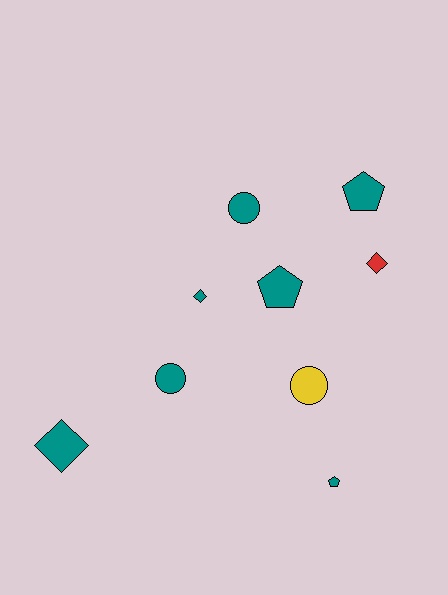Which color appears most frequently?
Teal, with 7 objects.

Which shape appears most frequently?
Circle, with 3 objects.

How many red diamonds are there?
There is 1 red diamond.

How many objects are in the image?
There are 9 objects.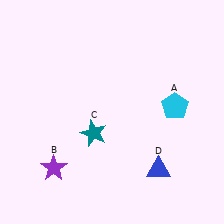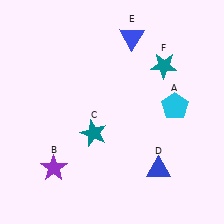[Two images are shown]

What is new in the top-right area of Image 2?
A blue triangle (E) was added in the top-right area of Image 2.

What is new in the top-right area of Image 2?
A teal star (F) was added in the top-right area of Image 2.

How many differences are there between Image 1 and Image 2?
There are 2 differences between the two images.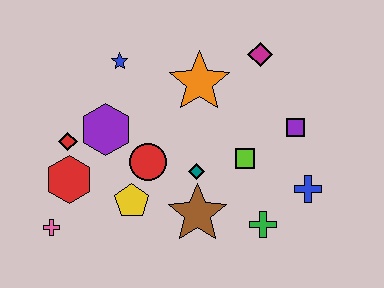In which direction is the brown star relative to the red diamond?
The brown star is to the right of the red diamond.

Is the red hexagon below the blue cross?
No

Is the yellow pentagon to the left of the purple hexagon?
No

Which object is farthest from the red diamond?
The blue cross is farthest from the red diamond.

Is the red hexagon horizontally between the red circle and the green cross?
No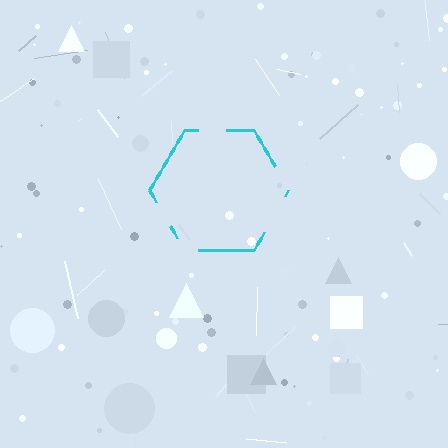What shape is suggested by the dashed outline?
The dashed outline suggests a hexagon.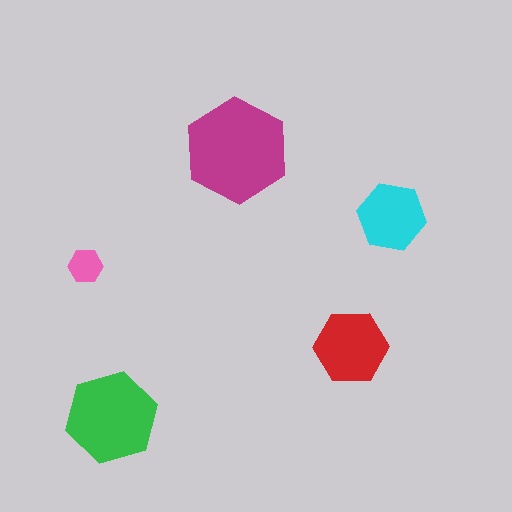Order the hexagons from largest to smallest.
the magenta one, the green one, the red one, the cyan one, the pink one.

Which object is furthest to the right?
The cyan hexagon is rightmost.